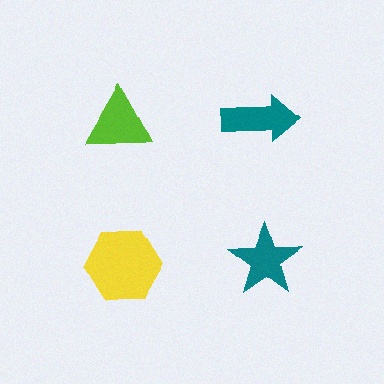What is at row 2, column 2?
A teal star.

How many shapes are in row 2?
2 shapes.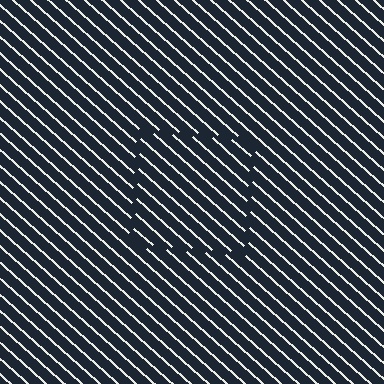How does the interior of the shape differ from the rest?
The interior of the shape contains the same grating, shifted by half a period — the contour is defined by the phase discontinuity where line-ends from the inner and outer gratings abut.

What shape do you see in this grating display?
An illusory square. The interior of the shape contains the same grating, shifted by half a period — the contour is defined by the phase discontinuity where line-ends from the inner and outer gratings abut.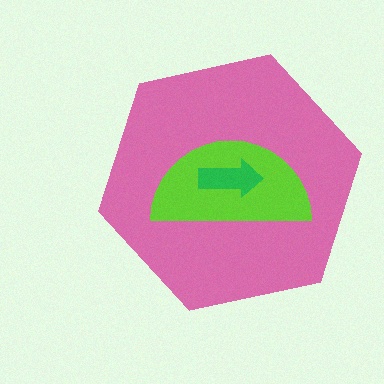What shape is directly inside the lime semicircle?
The green arrow.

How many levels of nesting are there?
3.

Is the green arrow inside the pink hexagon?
Yes.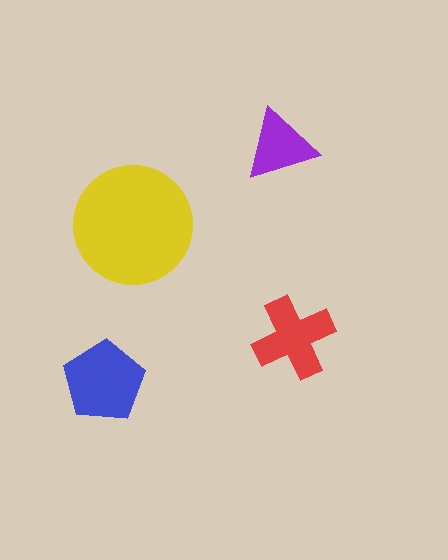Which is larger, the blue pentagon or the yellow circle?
The yellow circle.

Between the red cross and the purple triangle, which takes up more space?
The red cross.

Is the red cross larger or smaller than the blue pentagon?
Smaller.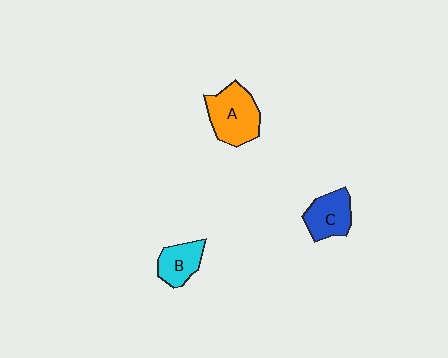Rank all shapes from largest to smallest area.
From largest to smallest: A (orange), C (blue), B (cyan).